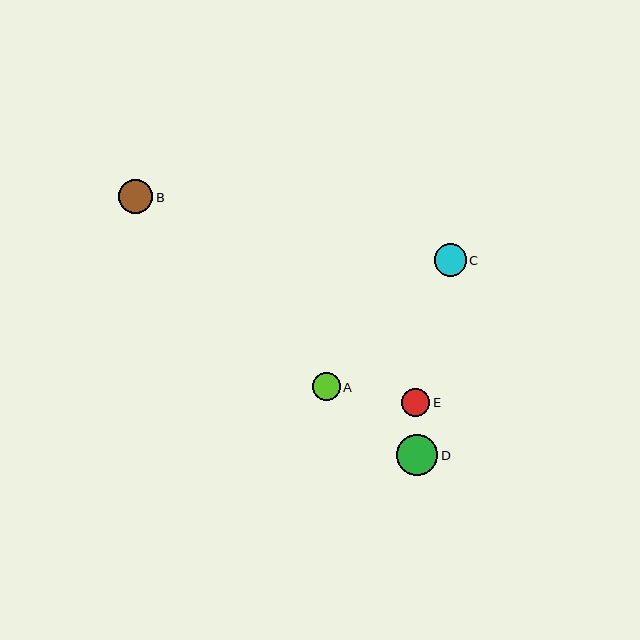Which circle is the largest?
Circle D is the largest with a size of approximately 41 pixels.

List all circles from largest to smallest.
From largest to smallest: D, B, C, E, A.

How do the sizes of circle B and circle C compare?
Circle B and circle C are approximately the same size.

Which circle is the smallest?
Circle A is the smallest with a size of approximately 28 pixels.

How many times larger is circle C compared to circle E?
Circle C is approximately 1.1 times the size of circle E.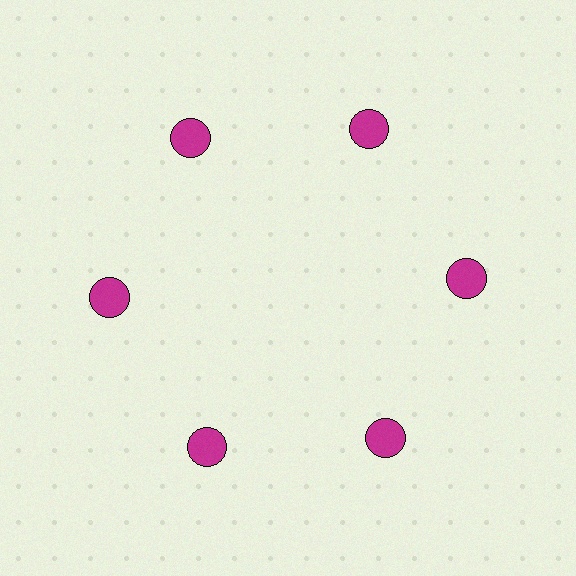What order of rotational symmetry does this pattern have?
This pattern has 6-fold rotational symmetry.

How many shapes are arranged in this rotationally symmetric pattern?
There are 6 shapes, arranged in 6 groups of 1.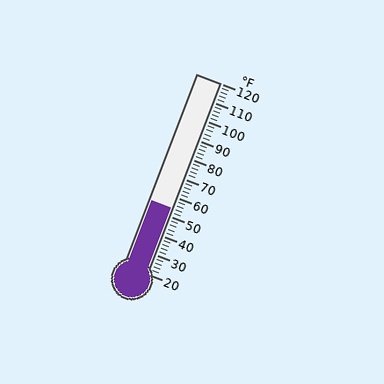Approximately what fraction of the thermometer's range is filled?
The thermometer is filled to approximately 35% of its range.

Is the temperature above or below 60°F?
The temperature is below 60°F.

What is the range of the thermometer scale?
The thermometer scale ranges from 20°F to 120°F.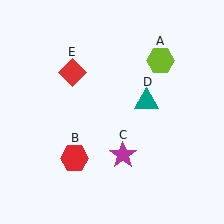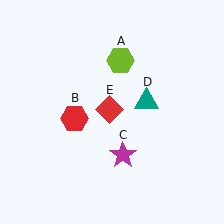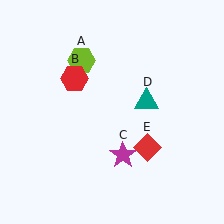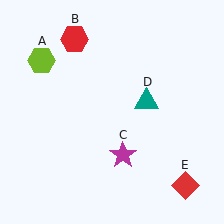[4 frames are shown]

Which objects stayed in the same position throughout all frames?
Magenta star (object C) and teal triangle (object D) remained stationary.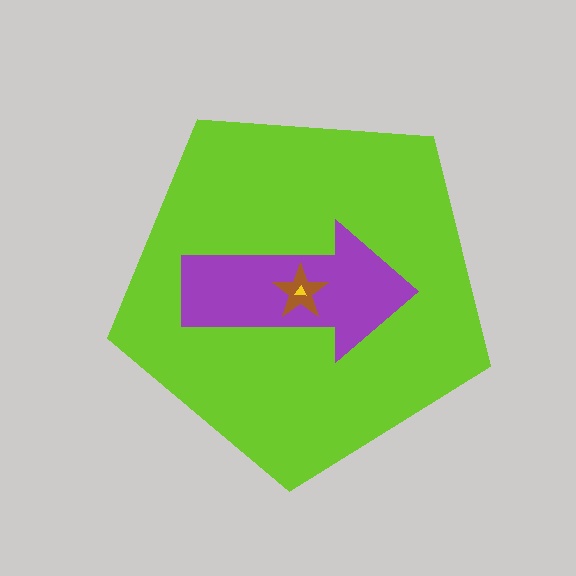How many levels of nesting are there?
4.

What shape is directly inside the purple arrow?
The brown star.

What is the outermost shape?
The lime pentagon.